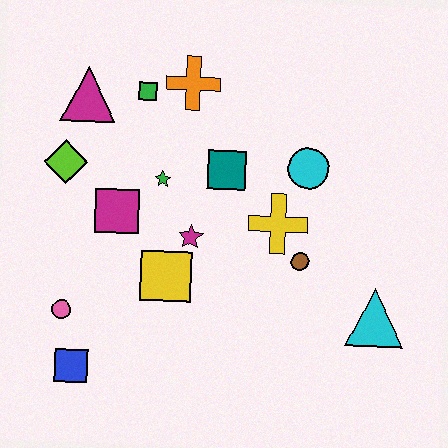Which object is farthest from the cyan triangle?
The magenta triangle is farthest from the cyan triangle.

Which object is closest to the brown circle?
The yellow cross is closest to the brown circle.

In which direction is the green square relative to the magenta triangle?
The green square is to the right of the magenta triangle.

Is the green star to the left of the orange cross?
Yes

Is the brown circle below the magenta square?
Yes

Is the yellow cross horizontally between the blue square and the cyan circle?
Yes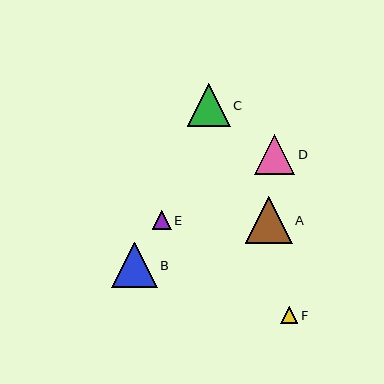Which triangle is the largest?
Triangle A is the largest with a size of approximately 46 pixels.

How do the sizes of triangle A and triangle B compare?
Triangle A and triangle B are approximately the same size.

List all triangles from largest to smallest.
From largest to smallest: A, B, C, D, E, F.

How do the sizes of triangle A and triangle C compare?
Triangle A and triangle C are approximately the same size.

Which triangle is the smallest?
Triangle F is the smallest with a size of approximately 17 pixels.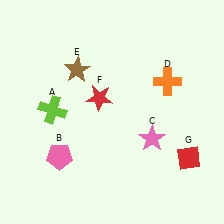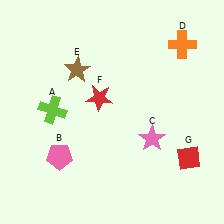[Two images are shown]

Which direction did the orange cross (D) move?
The orange cross (D) moved up.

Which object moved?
The orange cross (D) moved up.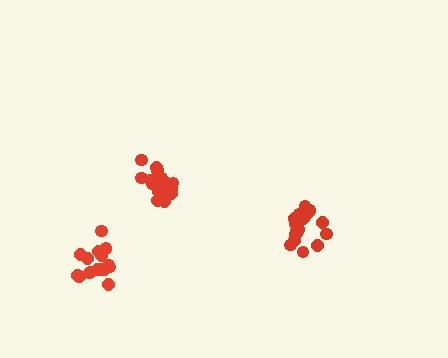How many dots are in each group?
Group 1: 17 dots, Group 2: 20 dots, Group 3: 16 dots (53 total).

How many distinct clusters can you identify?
There are 3 distinct clusters.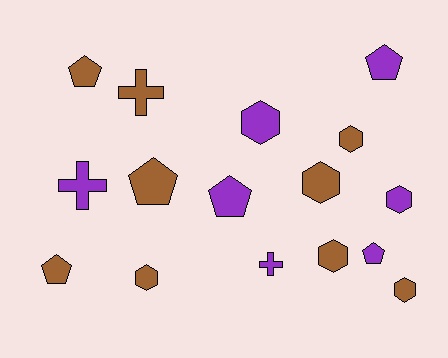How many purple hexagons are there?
There are 2 purple hexagons.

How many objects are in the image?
There are 16 objects.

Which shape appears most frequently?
Hexagon, with 7 objects.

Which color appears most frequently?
Brown, with 9 objects.